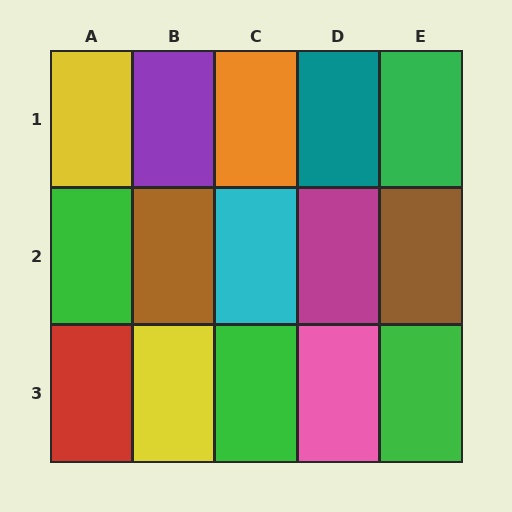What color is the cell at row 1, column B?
Purple.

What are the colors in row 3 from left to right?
Red, yellow, green, pink, green.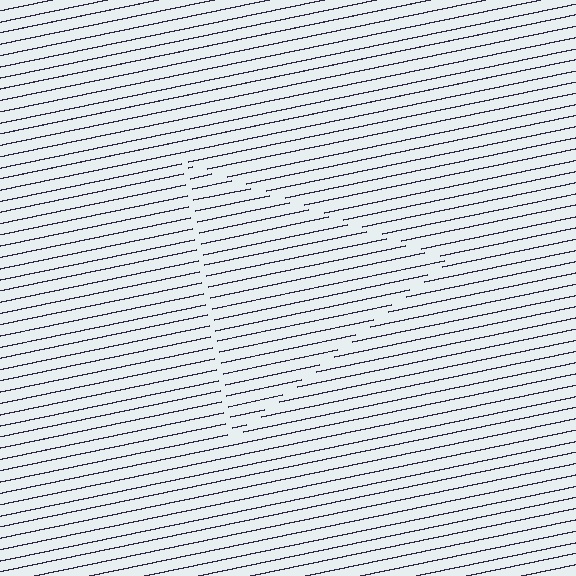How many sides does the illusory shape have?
3 sides — the line-ends trace a triangle.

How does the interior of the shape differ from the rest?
The interior of the shape contains the same grating, shifted by half a period — the contour is defined by the phase discontinuity where line-ends from the inner and outer gratings abut.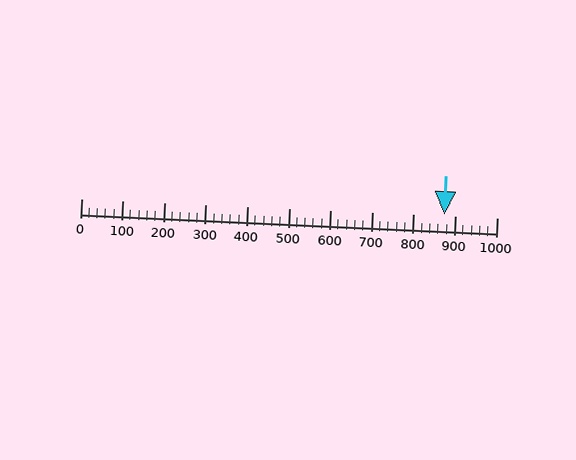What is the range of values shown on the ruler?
The ruler shows values from 0 to 1000.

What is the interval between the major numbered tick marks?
The major tick marks are spaced 100 units apart.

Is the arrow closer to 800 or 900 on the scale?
The arrow is closer to 900.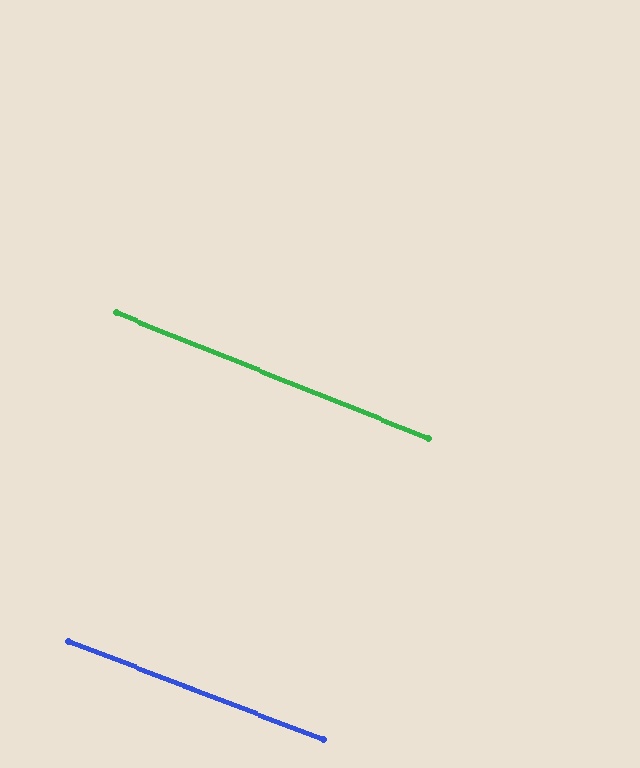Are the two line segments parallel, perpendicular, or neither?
Parallel — their directions differ by only 0.9°.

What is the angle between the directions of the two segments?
Approximately 1 degree.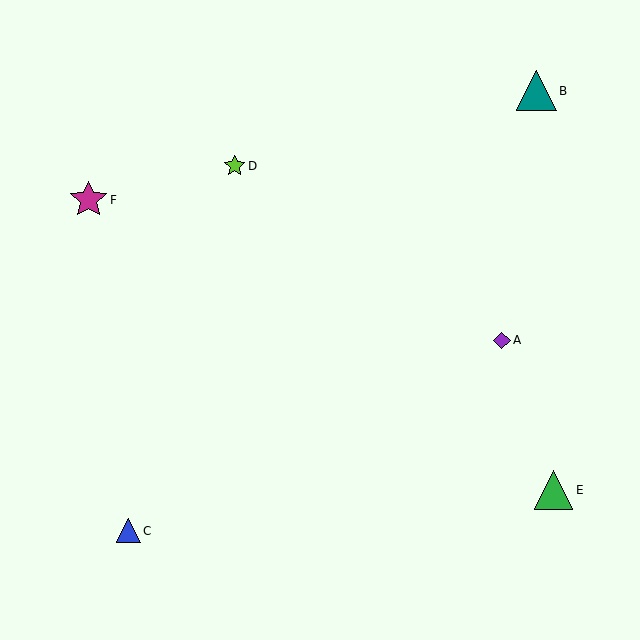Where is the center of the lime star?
The center of the lime star is at (235, 166).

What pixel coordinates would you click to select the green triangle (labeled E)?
Click at (553, 490) to select the green triangle E.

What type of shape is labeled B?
Shape B is a teal triangle.